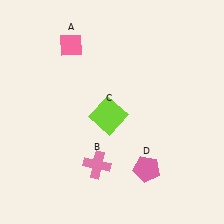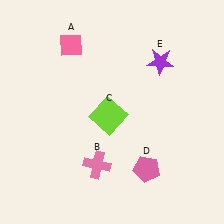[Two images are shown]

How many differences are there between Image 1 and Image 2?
There is 1 difference between the two images.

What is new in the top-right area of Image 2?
A purple star (E) was added in the top-right area of Image 2.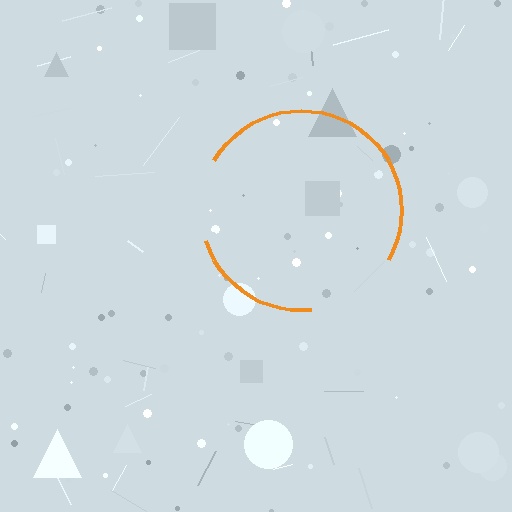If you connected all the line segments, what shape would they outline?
They would outline a circle.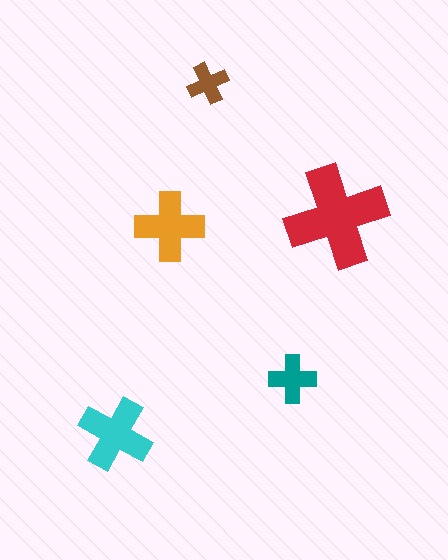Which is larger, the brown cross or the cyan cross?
The cyan one.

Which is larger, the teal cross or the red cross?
The red one.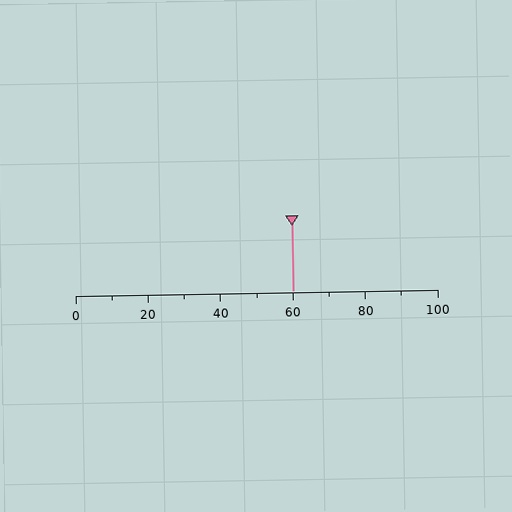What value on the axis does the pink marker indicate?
The marker indicates approximately 60.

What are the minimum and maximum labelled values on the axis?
The axis runs from 0 to 100.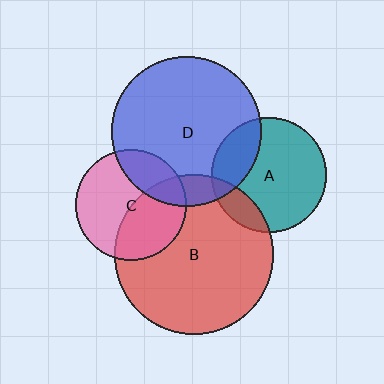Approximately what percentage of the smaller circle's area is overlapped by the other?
Approximately 40%.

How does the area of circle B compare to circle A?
Approximately 1.9 times.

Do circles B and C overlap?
Yes.